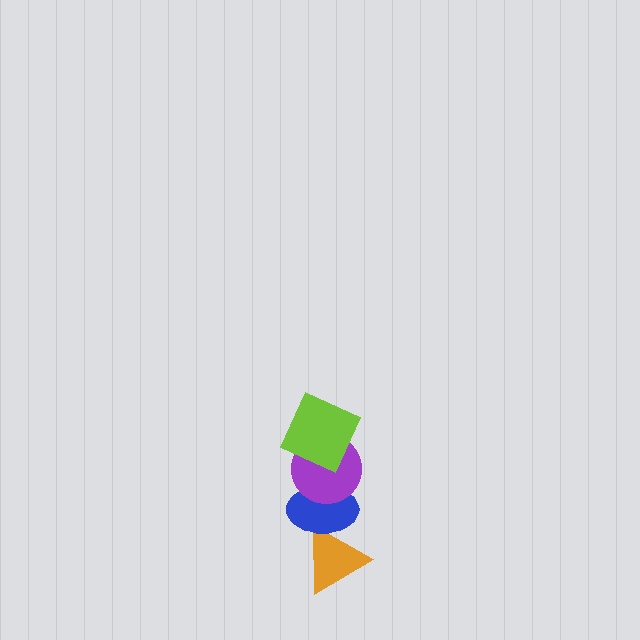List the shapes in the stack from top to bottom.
From top to bottom: the lime square, the purple circle, the blue ellipse, the orange triangle.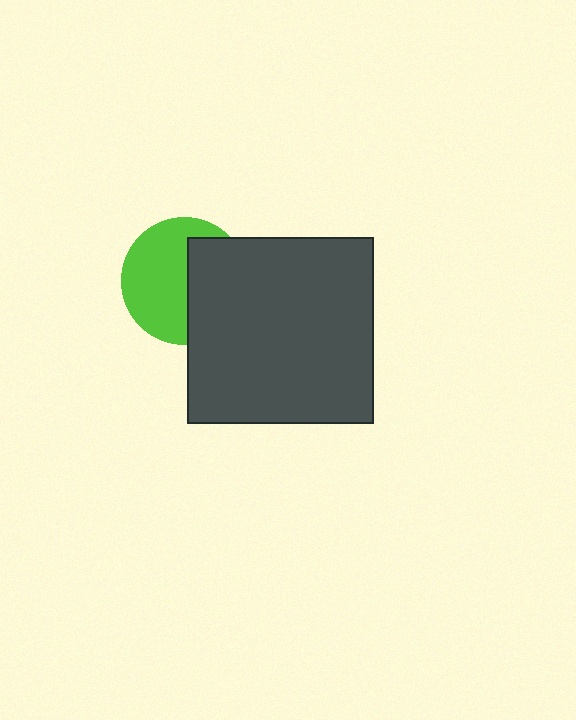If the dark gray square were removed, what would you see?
You would see the complete lime circle.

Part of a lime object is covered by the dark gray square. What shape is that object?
It is a circle.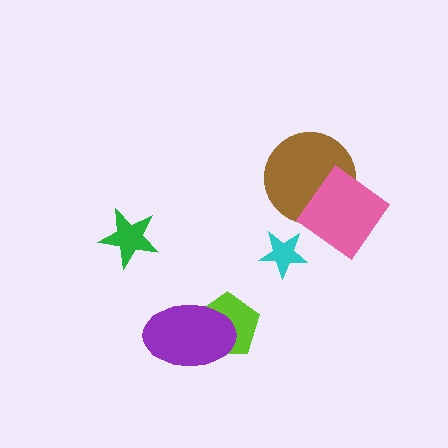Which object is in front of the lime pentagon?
The purple ellipse is in front of the lime pentagon.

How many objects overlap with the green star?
0 objects overlap with the green star.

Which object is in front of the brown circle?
The pink diamond is in front of the brown circle.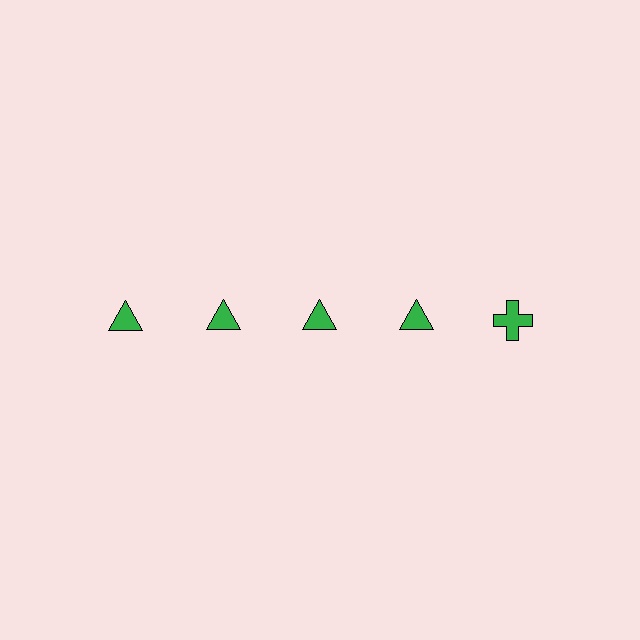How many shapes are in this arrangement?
There are 5 shapes arranged in a grid pattern.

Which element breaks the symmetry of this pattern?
The green cross in the top row, rightmost column breaks the symmetry. All other shapes are green triangles.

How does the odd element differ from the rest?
It has a different shape: cross instead of triangle.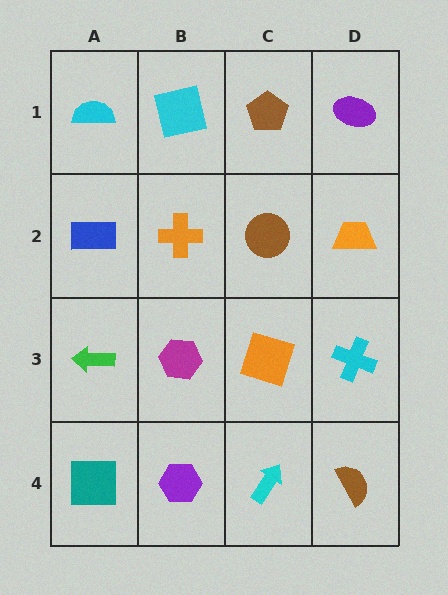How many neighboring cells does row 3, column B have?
4.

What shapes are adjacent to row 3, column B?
An orange cross (row 2, column B), a purple hexagon (row 4, column B), a green arrow (row 3, column A), an orange square (row 3, column C).